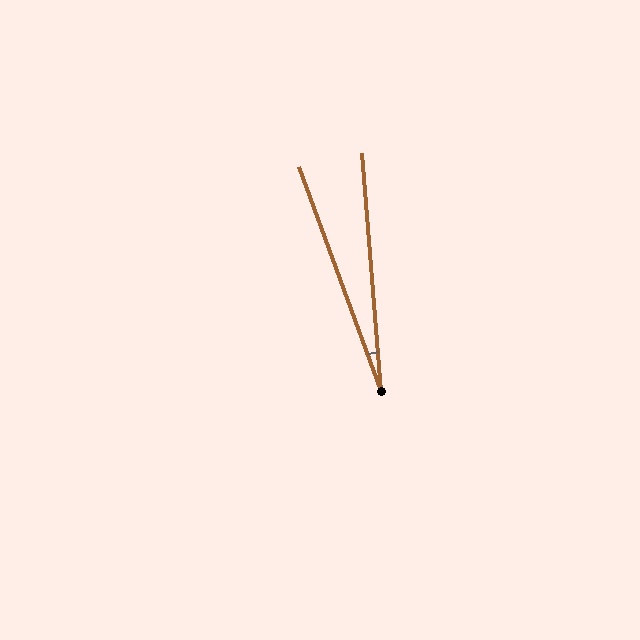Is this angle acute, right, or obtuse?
It is acute.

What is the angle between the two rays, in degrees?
Approximately 16 degrees.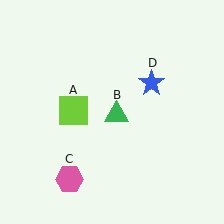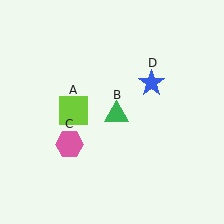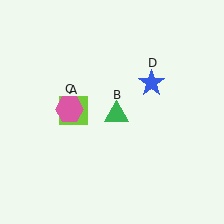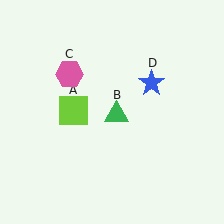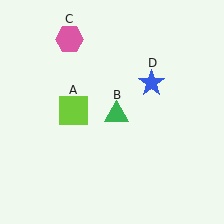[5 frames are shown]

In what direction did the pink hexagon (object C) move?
The pink hexagon (object C) moved up.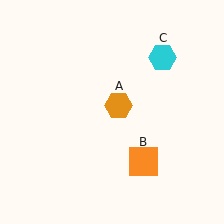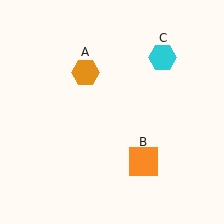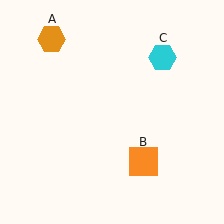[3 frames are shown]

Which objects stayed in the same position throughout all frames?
Orange square (object B) and cyan hexagon (object C) remained stationary.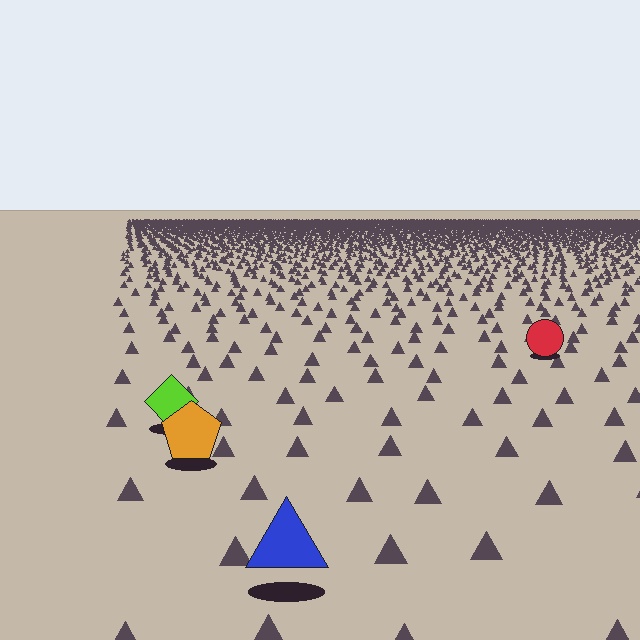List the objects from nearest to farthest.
From nearest to farthest: the blue triangle, the orange pentagon, the lime diamond, the red circle.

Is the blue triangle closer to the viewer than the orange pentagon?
Yes. The blue triangle is closer — you can tell from the texture gradient: the ground texture is coarser near it.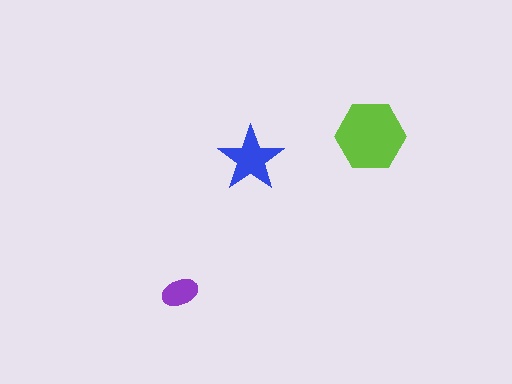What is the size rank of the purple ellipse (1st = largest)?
3rd.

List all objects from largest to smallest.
The lime hexagon, the blue star, the purple ellipse.